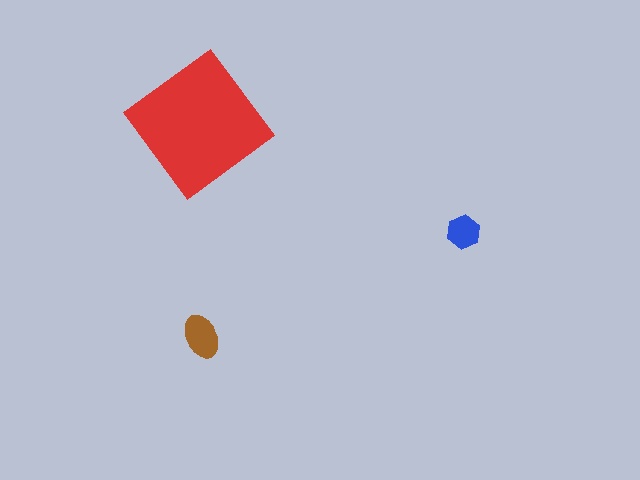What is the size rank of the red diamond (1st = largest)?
1st.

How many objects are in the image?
There are 3 objects in the image.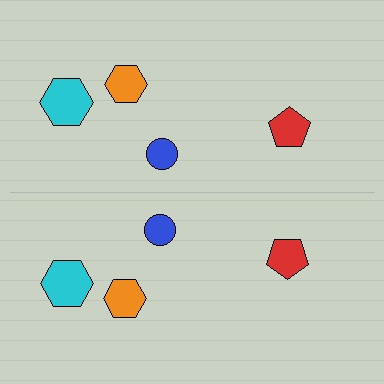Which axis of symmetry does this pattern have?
The pattern has a horizontal axis of symmetry running through the center of the image.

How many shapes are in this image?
There are 8 shapes in this image.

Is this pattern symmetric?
Yes, this pattern has bilateral (reflection) symmetry.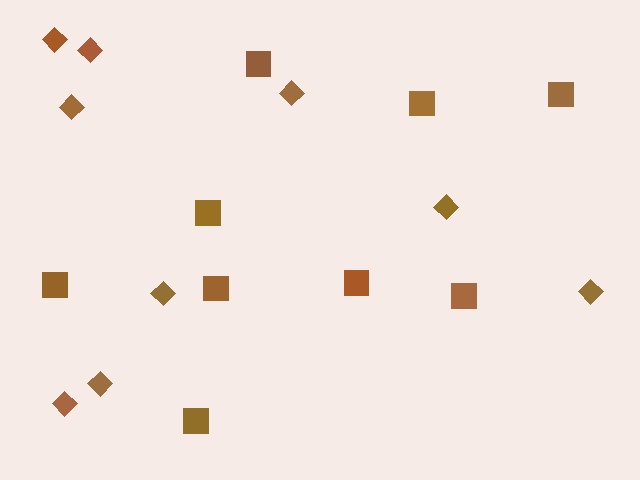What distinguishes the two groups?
There are 2 groups: one group of squares (9) and one group of diamonds (9).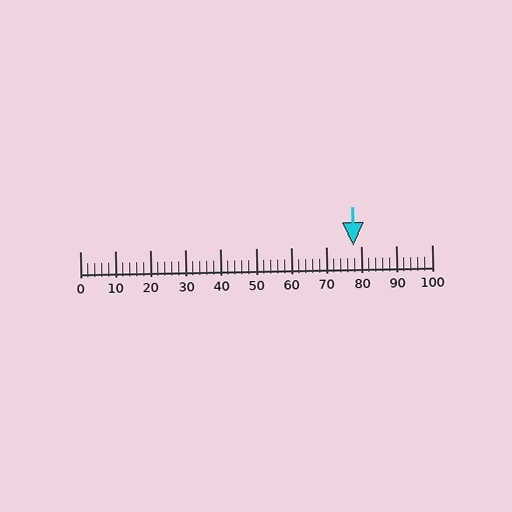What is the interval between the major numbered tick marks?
The major tick marks are spaced 10 units apart.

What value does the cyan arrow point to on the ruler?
The cyan arrow points to approximately 78.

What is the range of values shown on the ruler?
The ruler shows values from 0 to 100.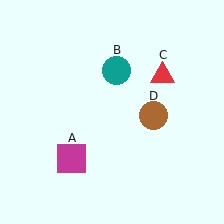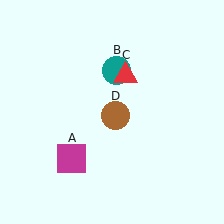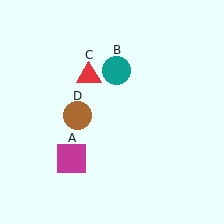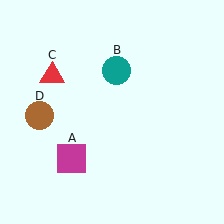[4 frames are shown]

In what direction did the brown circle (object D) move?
The brown circle (object D) moved left.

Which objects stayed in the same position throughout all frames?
Magenta square (object A) and teal circle (object B) remained stationary.